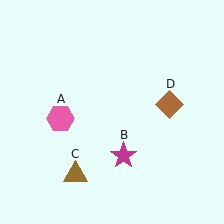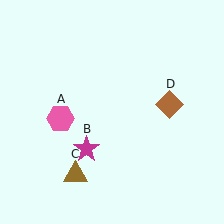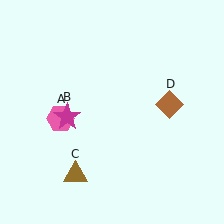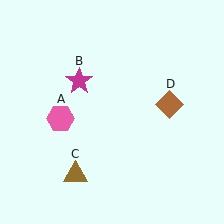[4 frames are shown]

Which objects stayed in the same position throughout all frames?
Pink hexagon (object A) and brown triangle (object C) and brown diamond (object D) remained stationary.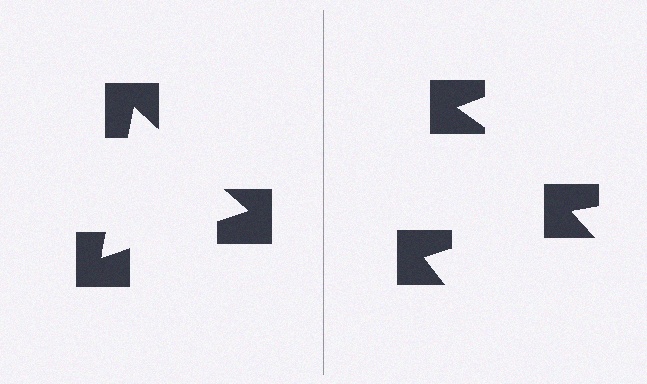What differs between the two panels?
The notched squares are positioned identically on both sides; only the wedge orientations differ. On the left they align to a triangle; on the right they are misaligned.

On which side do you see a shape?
An illusory triangle appears on the left side. On the right side the wedge cuts are rotated, so no coherent shape forms.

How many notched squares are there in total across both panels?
6 — 3 on each side.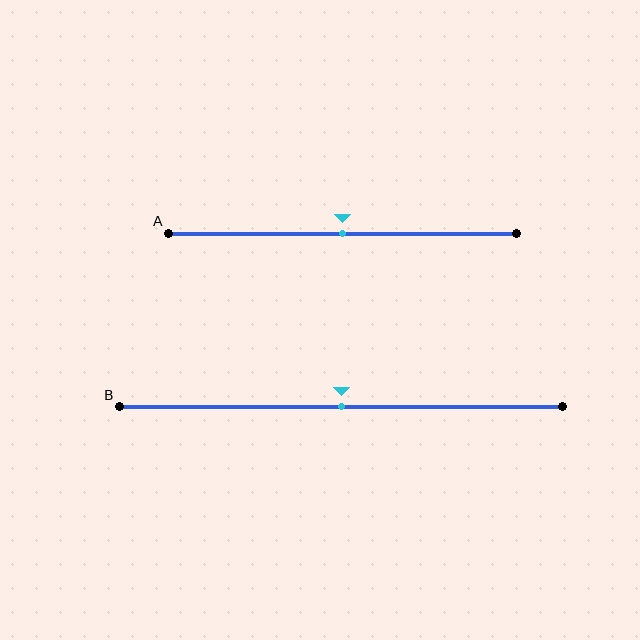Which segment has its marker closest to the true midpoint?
Segment A has its marker closest to the true midpoint.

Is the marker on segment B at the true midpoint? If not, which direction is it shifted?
Yes, the marker on segment B is at the true midpoint.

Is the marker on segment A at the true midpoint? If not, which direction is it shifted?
Yes, the marker on segment A is at the true midpoint.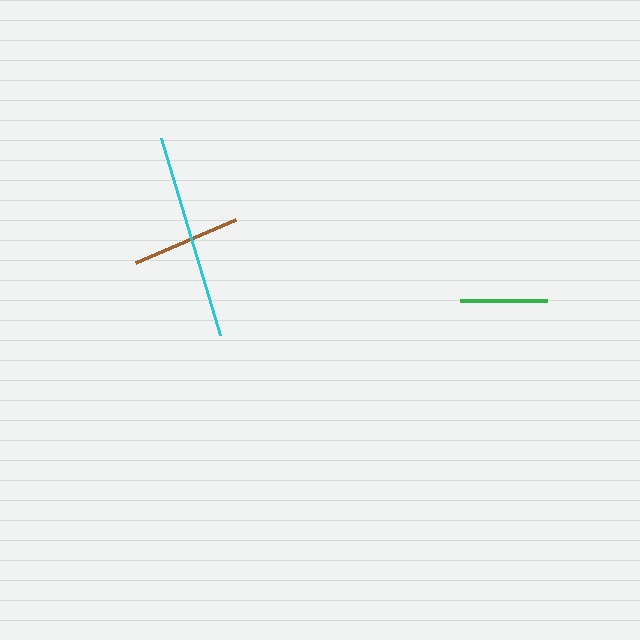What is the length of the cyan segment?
The cyan segment is approximately 205 pixels long.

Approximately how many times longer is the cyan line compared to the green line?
The cyan line is approximately 2.3 times the length of the green line.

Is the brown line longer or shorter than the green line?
The brown line is longer than the green line.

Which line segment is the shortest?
The green line is the shortest at approximately 88 pixels.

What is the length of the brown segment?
The brown segment is approximately 109 pixels long.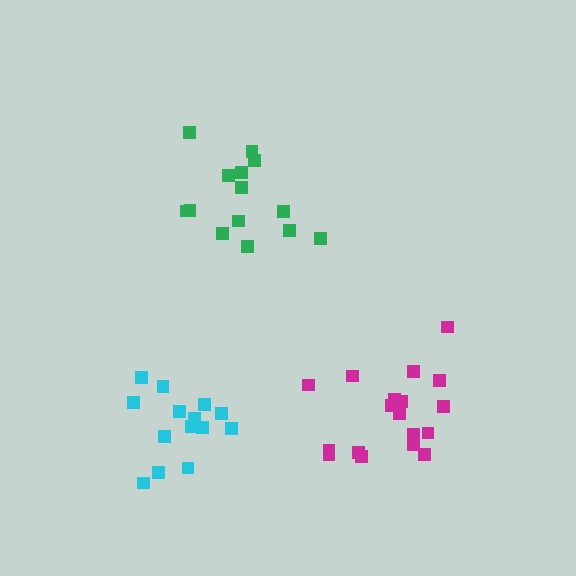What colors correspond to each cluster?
The clusters are colored: magenta, green, cyan.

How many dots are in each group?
Group 1: 18 dots, Group 2: 14 dots, Group 3: 14 dots (46 total).